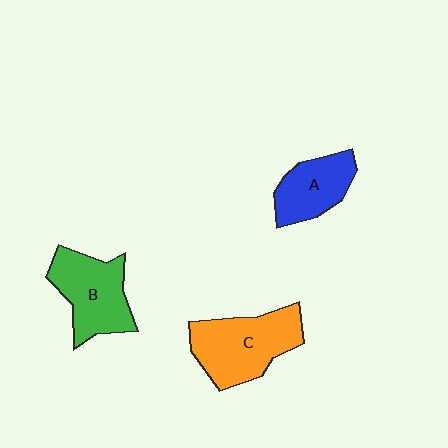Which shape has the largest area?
Shape C (orange).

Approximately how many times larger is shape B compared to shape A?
Approximately 1.3 times.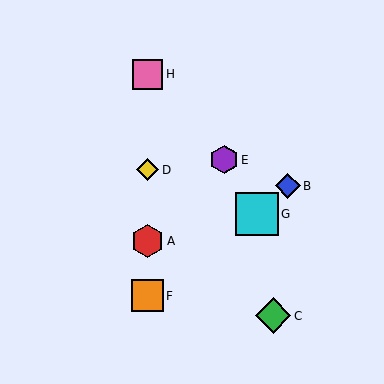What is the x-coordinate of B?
Object B is at x≈288.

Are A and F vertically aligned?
Yes, both are at x≈147.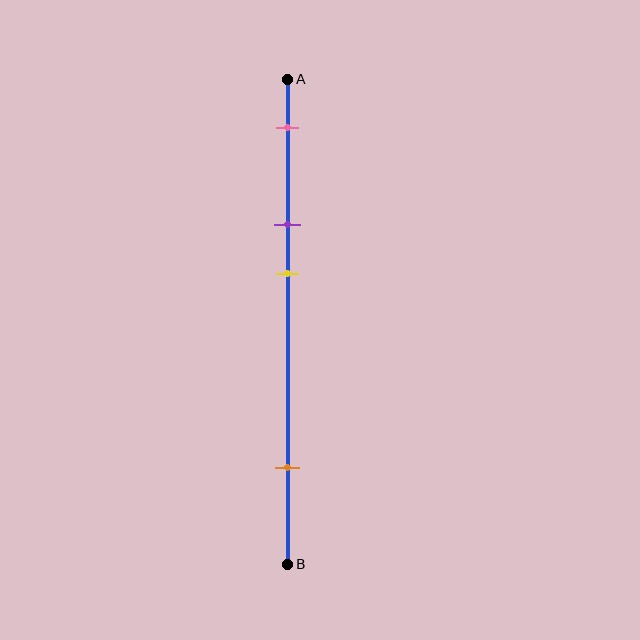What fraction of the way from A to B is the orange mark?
The orange mark is approximately 80% (0.8) of the way from A to B.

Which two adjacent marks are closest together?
The purple and yellow marks are the closest adjacent pair.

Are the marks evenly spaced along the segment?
No, the marks are not evenly spaced.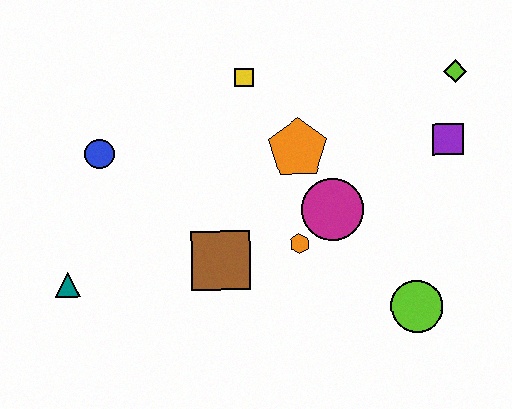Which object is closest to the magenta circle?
The orange hexagon is closest to the magenta circle.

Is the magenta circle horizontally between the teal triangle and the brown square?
No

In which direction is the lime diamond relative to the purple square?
The lime diamond is above the purple square.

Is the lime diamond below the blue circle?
No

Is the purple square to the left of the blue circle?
No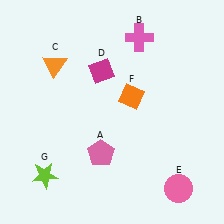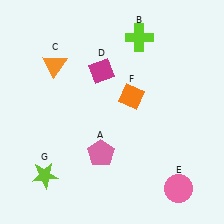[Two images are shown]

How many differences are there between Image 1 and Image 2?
There is 1 difference between the two images.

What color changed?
The cross (B) changed from pink in Image 1 to lime in Image 2.